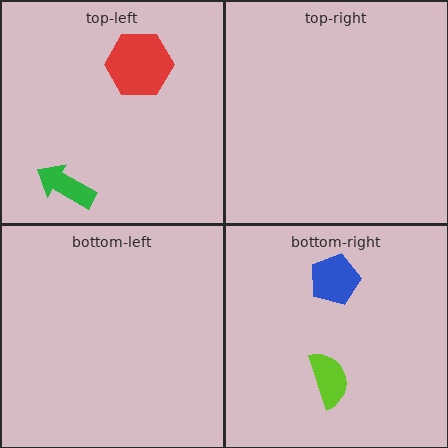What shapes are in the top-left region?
The red hexagon, the green arrow.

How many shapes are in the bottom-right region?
2.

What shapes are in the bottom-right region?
The lime semicircle, the blue pentagon.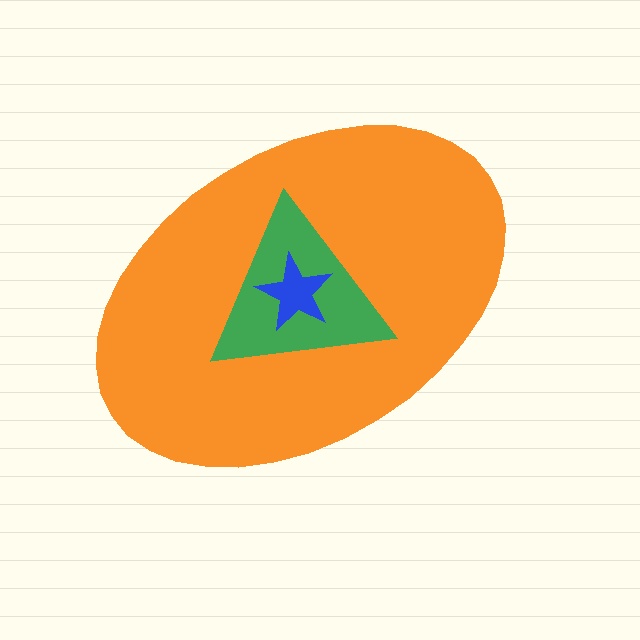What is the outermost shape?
The orange ellipse.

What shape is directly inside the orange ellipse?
The green triangle.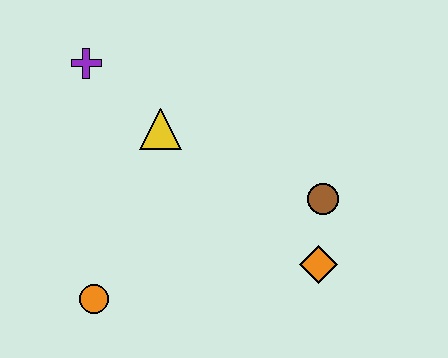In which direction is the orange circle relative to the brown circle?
The orange circle is to the left of the brown circle.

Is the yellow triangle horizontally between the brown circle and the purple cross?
Yes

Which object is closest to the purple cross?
The yellow triangle is closest to the purple cross.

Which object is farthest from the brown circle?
The purple cross is farthest from the brown circle.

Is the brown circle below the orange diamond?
No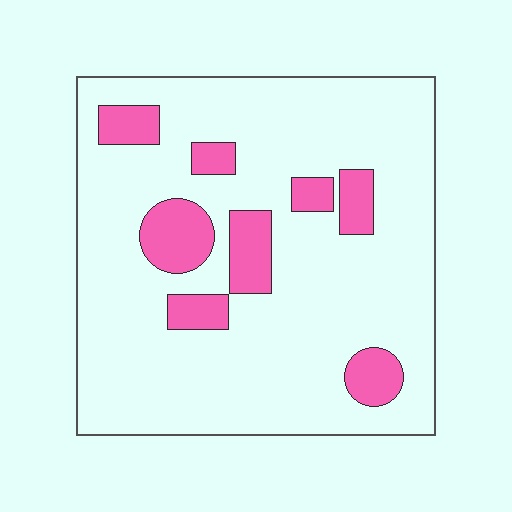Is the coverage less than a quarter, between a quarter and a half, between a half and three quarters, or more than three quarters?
Less than a quarter.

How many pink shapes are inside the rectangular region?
8.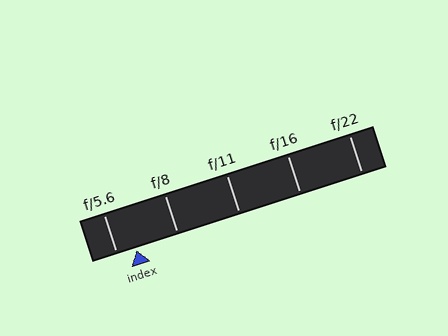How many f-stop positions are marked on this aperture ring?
There are 5 f-stop positions marked.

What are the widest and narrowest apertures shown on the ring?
The widest aperture shown is f/5.6 and the narrowest is f/22.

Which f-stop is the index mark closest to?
The index mark is closest to f/5.6.